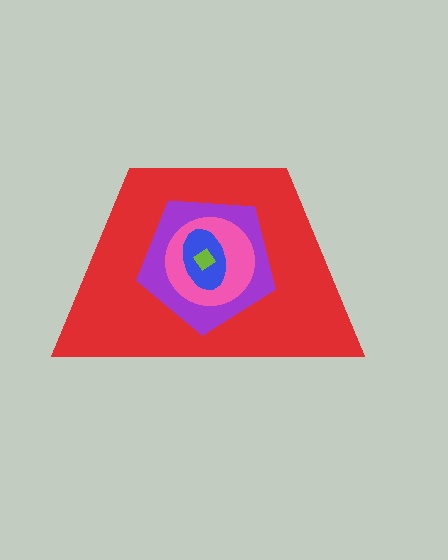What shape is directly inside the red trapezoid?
The purple pentagon.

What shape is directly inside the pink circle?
The blue ellipse.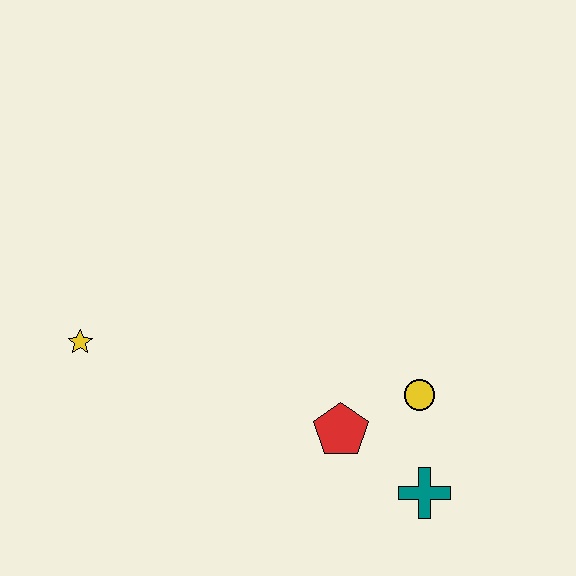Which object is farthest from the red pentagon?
The yellow star is farthest from the red pentagon.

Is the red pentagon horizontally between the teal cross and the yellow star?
Yes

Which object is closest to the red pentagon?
The yellow circle is closest to the red pentagon.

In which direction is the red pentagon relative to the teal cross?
The red pentagon is to the left of the teal cross.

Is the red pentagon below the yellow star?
Yes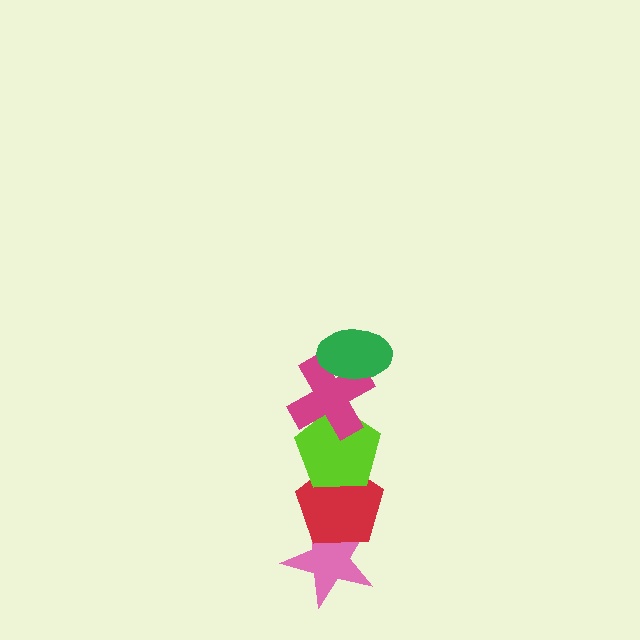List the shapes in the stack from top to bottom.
From top to bottom: the green ellipse, the magenta cross, the lime pentagon, the red pentagon, the pink star.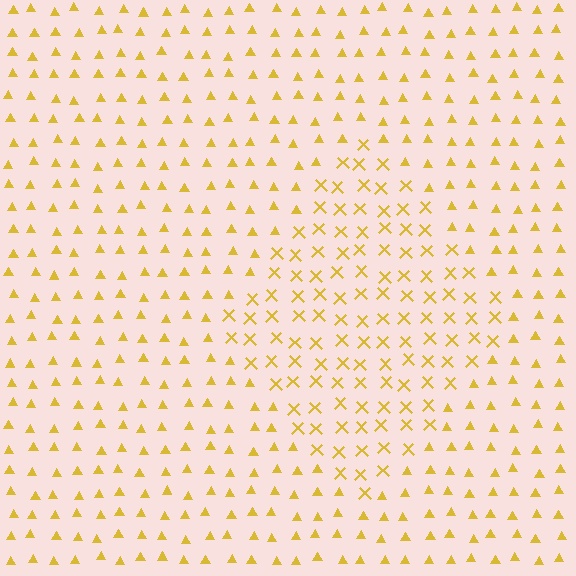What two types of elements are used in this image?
The image uses X marks inside the diamond region and triangles outside it.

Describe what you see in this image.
The image is filled with small yellow elements arranged in a uniform grid. A diamond-shaped region contains X marks, while the surrounding area contains triangles. The boundary is defined purely by the change in element shape.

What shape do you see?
I see a diamond.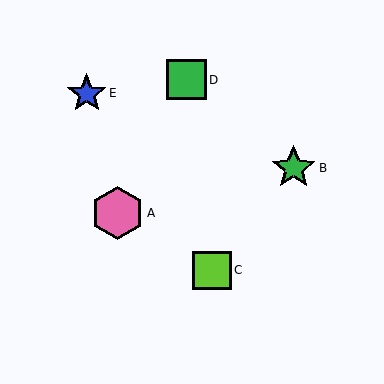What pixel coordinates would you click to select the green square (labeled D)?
Click at (186, 80) to select the green square D.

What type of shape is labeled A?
Shape A is a pink hexagon.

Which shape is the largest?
The pink hexagon (labeled A) is the largest.